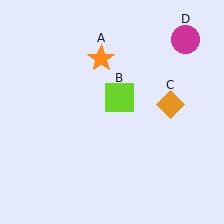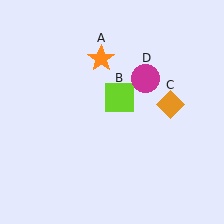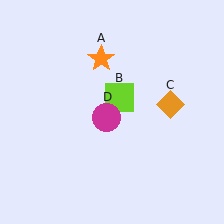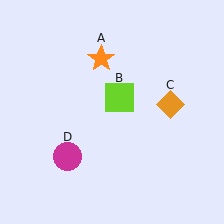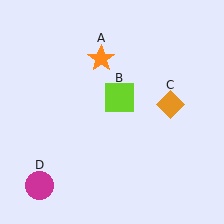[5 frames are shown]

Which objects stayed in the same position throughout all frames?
Orange star (object A) and lime square (object B) and orange diamond (object C) remained stationary.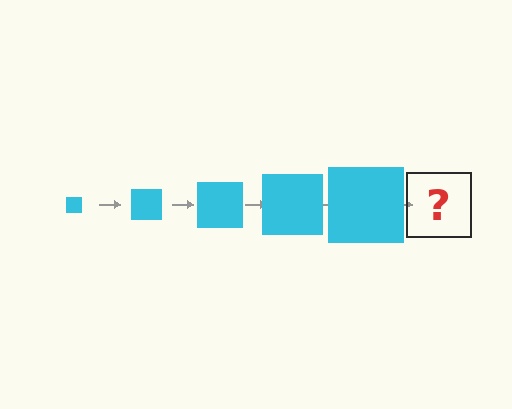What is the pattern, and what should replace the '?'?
The pattern is that the square gets progressively larger each step. The '?' should be a cyan square, larger than the previous one.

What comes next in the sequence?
The next element should be a cyan square, larger than the previous one.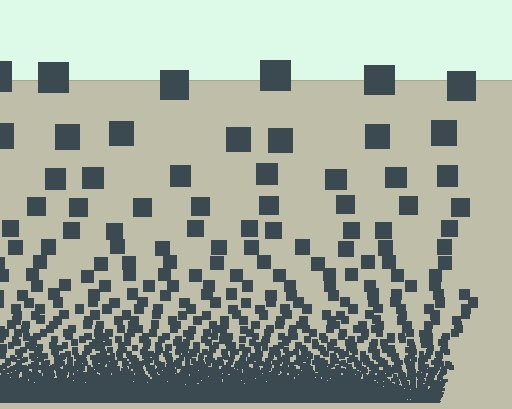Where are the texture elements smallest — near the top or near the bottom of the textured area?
Near the bottom.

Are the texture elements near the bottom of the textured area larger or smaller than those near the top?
Smaller. The gradient is inverted — elements near the bottom are smaller and denser.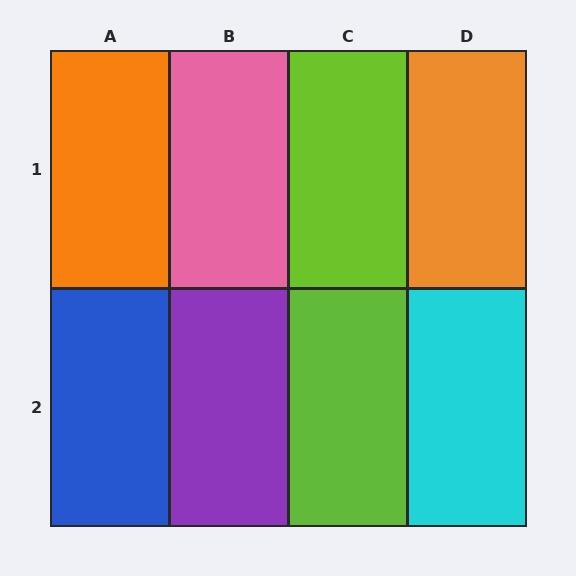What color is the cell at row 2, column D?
Cyan.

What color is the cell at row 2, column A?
Blue.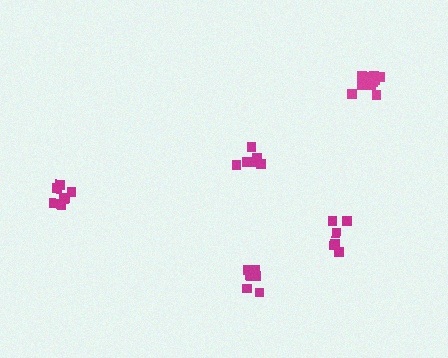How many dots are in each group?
Group 1: 7 dots, Group 2: 6 dots, Group 3: 6 dots, Group 4: 11 dots, Group 5: 7 dots (37 total).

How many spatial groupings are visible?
There are 5 spatial groupings.